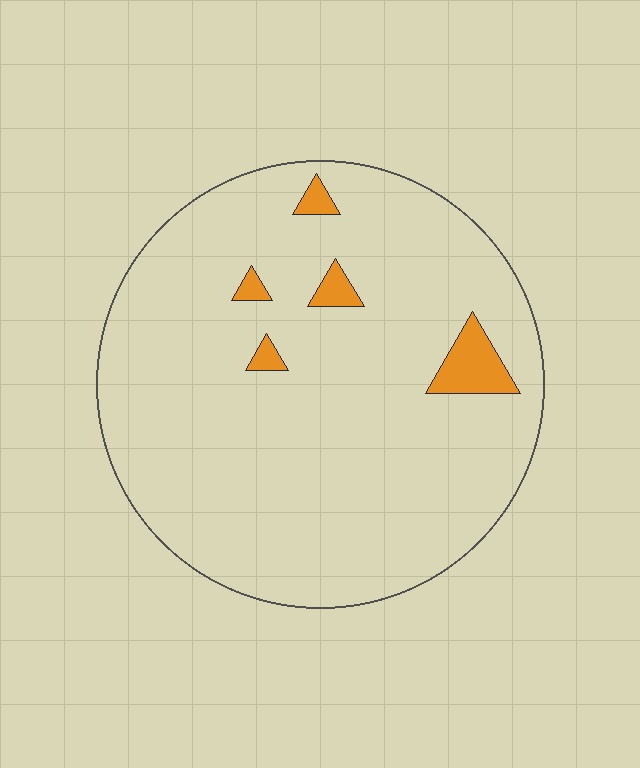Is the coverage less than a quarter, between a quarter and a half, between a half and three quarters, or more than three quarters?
Less than a quarter.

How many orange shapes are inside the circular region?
5.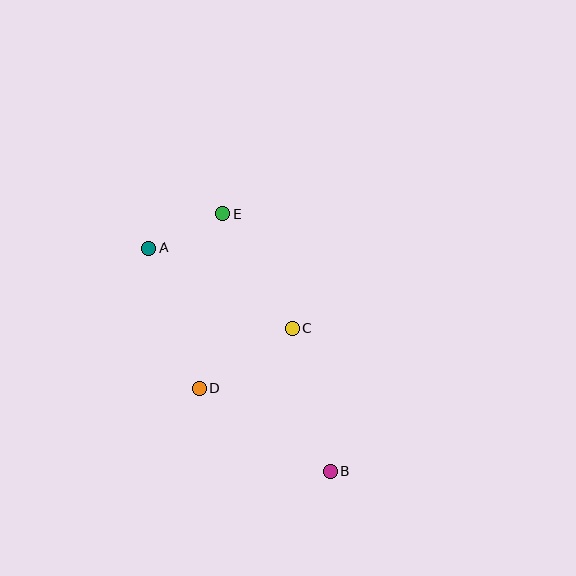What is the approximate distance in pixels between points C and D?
The distance between C and D is approximately 111 pixels.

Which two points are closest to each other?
Points A and E are closest to each other.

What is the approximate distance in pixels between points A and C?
The distance between A and C is approximately 165 pixels.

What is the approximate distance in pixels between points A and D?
The distance between A and D is approximately 150 pixels.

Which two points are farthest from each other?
Points A and B are farthest from each other.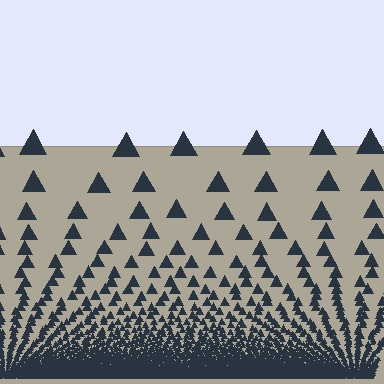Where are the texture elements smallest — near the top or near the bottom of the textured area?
Near the bottom.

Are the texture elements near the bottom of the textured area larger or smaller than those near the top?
Smaller. The gradient is inverted — elements near the bottom are smaller and denser.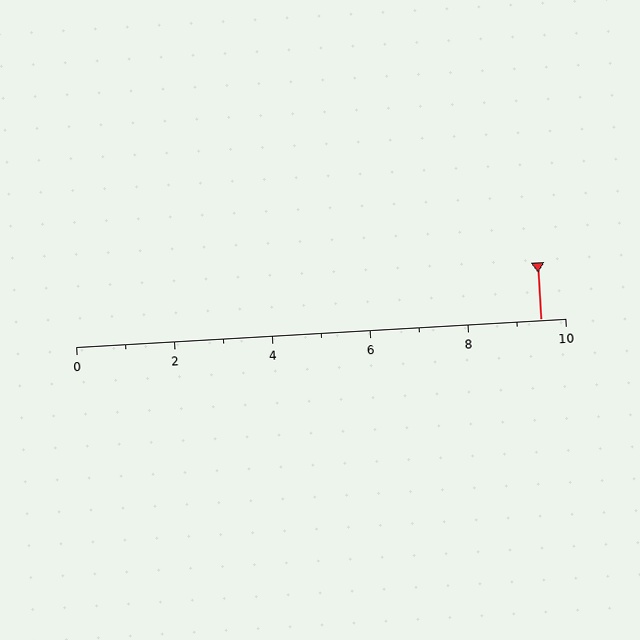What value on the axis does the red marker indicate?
The marker indicates approximately 9.5.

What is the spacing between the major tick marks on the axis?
The major ticks are spaced 2 apart.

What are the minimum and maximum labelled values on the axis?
The axis runs from 0 to 10.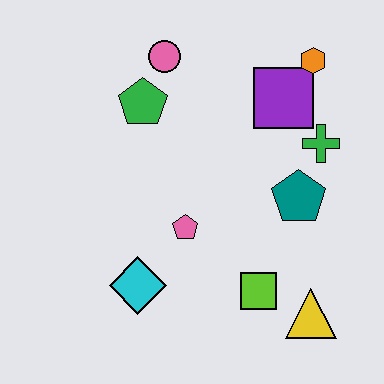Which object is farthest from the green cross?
The cyan diamond is farthest from the green cross.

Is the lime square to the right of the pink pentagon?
Yes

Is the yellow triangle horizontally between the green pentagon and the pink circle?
No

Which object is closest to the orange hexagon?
The purple square is closest to the orange hexagon.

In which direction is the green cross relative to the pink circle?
The green cross is to the right of the pink circle.